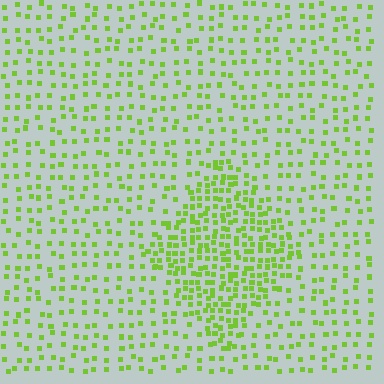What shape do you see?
I see a diamond.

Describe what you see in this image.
The image contains small lime elements arranged at two different densities. A diamond-shaped region is visible where the elements are more densely packed than the surrounding area.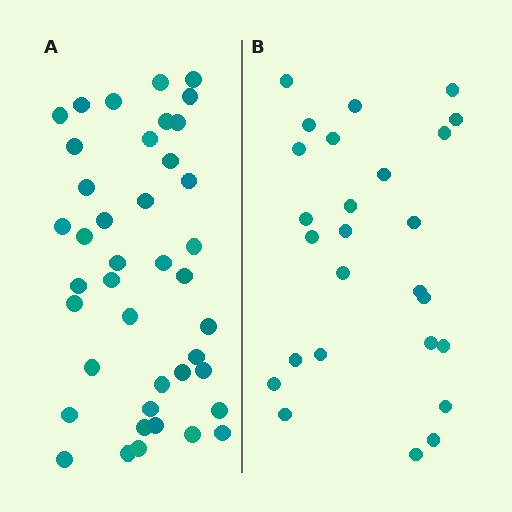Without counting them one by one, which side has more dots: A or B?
Region A (the left region) has more dots.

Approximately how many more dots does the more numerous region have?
Region A has approximately 15 more dots than region B.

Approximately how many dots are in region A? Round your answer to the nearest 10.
About 40 dots. (The exact count is 41, which rounds to 40.)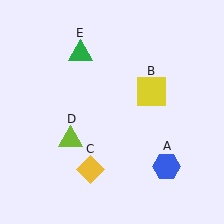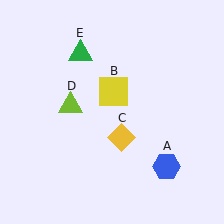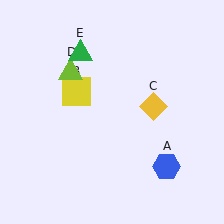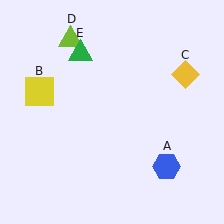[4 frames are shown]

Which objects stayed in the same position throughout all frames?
Blue hexagon (object A) and green triangle (object E) remained stationary.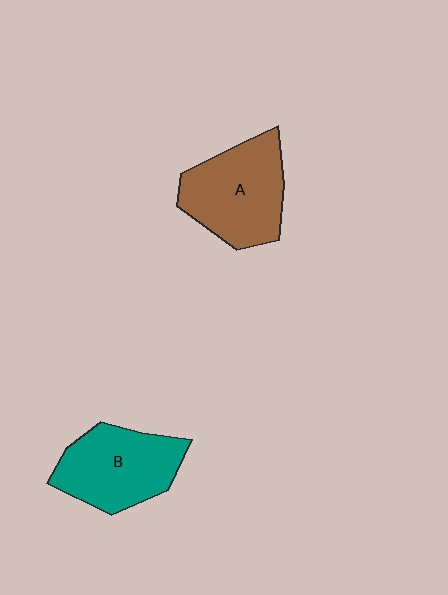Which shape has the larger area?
Shape A (brown).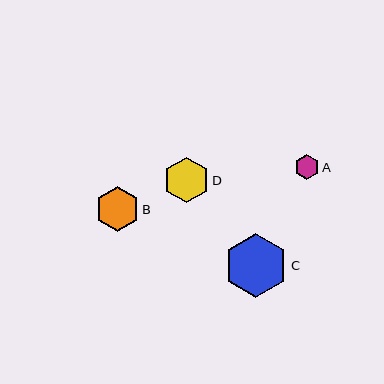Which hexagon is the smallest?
Hexagon A is the smallest with a size of approximately 25 pixels.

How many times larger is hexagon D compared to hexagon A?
Hexagon D is approximately 1.8 times the size of hexagon A.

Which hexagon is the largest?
Hexagon C is the largest with a size of approximately 64 pixels.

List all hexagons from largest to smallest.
From largest to smallest: C, D, B, A.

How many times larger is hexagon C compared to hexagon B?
Hexagon C is approximately 1.5 times the size of hexagon B.